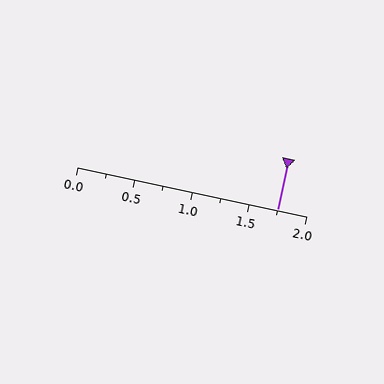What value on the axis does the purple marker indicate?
The marker indicates approximately 1.75.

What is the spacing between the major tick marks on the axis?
The major ticks are spaced 0.5 apart.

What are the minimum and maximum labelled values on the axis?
The axis runs from 0.0 to 2.0.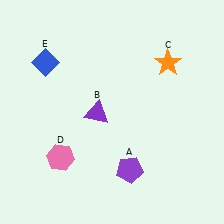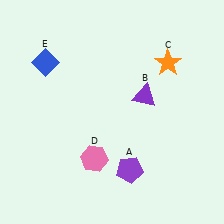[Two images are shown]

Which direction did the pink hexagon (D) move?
The pink hexagon (D) moved right.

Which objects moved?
The objects that moved are: the purple triangle (B), the pink hexagon (D).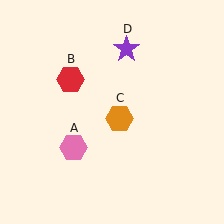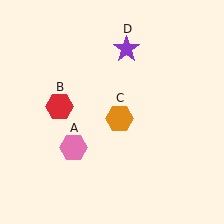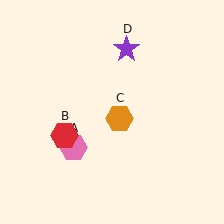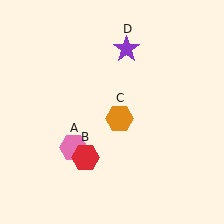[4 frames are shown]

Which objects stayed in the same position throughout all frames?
Pink hexagon (object A) and orange hexagon (object C) and purple star (object D) remained stationary.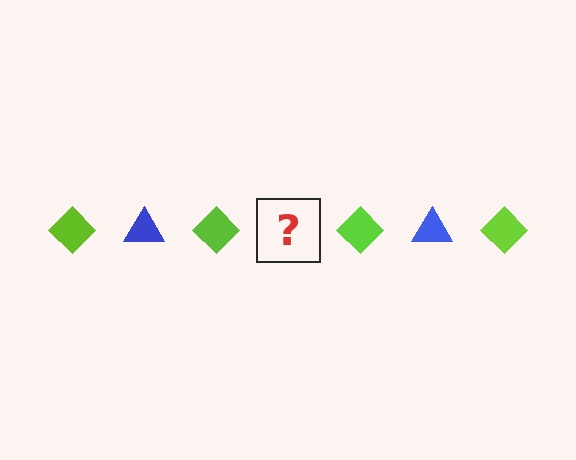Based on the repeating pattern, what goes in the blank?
The blank should be a blue triangle.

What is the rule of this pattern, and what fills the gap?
The rule is that the pattern alternates between lime diamond and blue triangle. The gap should be filled with a blue triangle.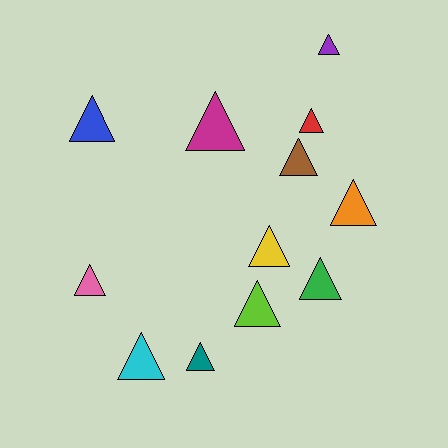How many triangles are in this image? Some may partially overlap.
There are 12 triangles.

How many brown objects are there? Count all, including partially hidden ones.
There is 1 brown object.